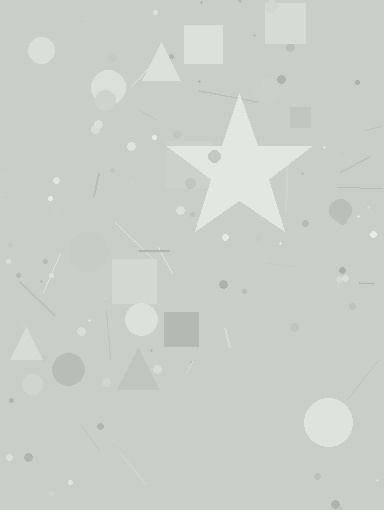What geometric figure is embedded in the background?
A star is embedded in the background.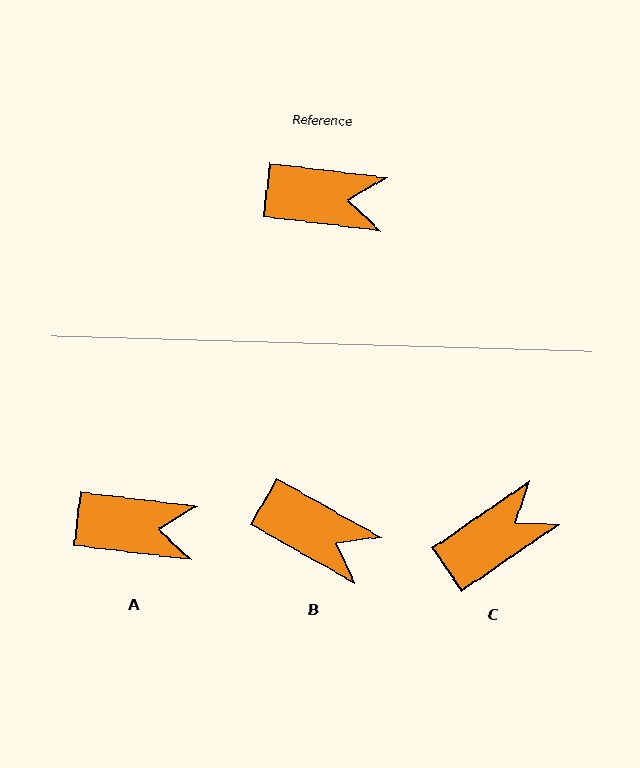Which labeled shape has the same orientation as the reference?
A.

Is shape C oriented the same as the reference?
No, it is off by about 41 degrees.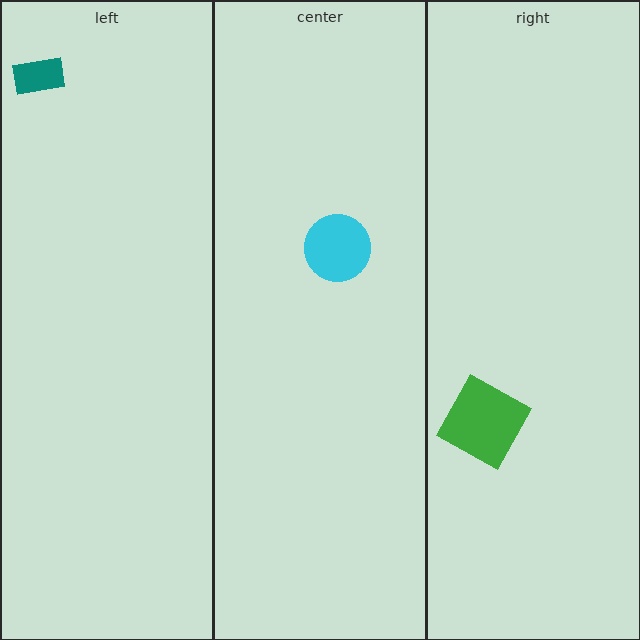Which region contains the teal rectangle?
The left region.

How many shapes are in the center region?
1.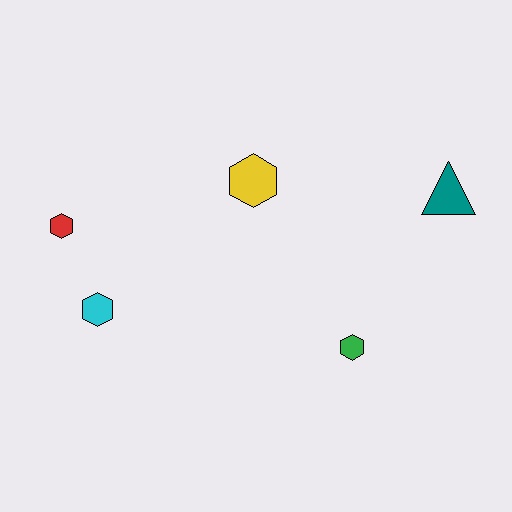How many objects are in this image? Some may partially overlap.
There are 5 objects.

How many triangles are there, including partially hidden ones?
There is 1 triangle.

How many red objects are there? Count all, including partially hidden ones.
There is 1 red object.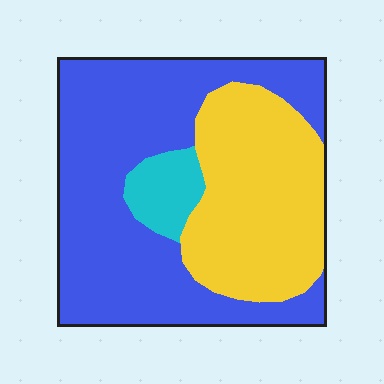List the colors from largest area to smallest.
From largest to smallest: blue, yellow, cyan.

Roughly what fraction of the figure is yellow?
Yellow takes up about three eighths (3/8) of the figure.